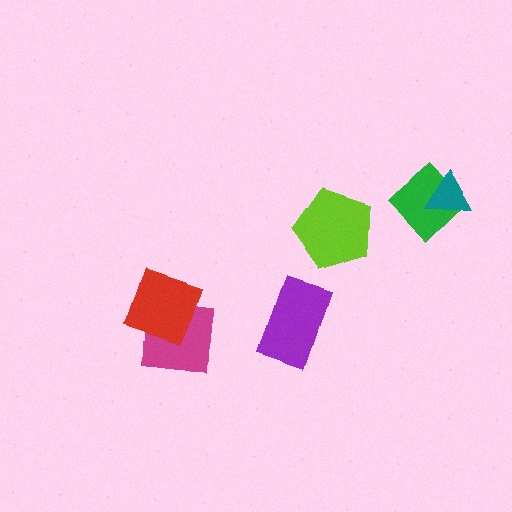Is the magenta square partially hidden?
Yes, it is partially covered by another shape.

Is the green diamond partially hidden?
Yes, it is partially covered by another shape.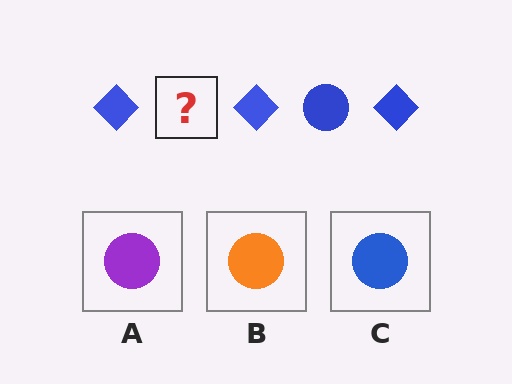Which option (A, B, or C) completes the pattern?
C.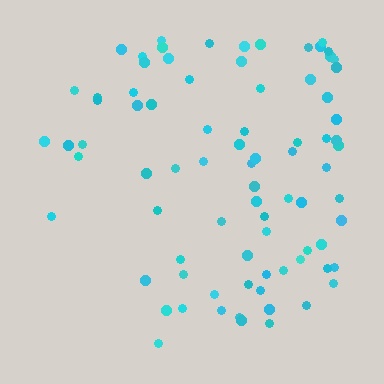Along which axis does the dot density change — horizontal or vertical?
Horizontal.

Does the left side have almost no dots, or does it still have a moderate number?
Still a moderate number, just noticeably fewer than the right.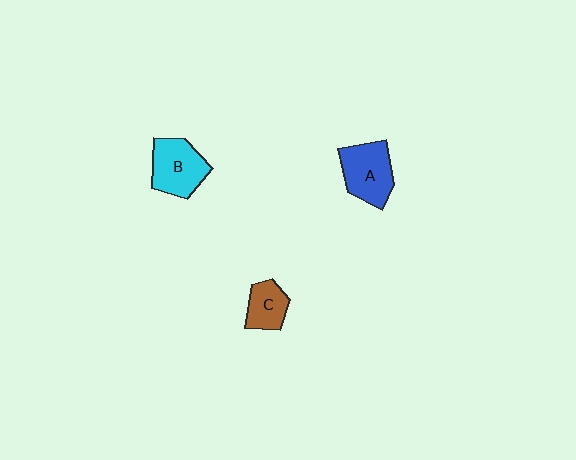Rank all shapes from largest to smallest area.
From largest to smallest: A (blue), B (cyan), C (brown).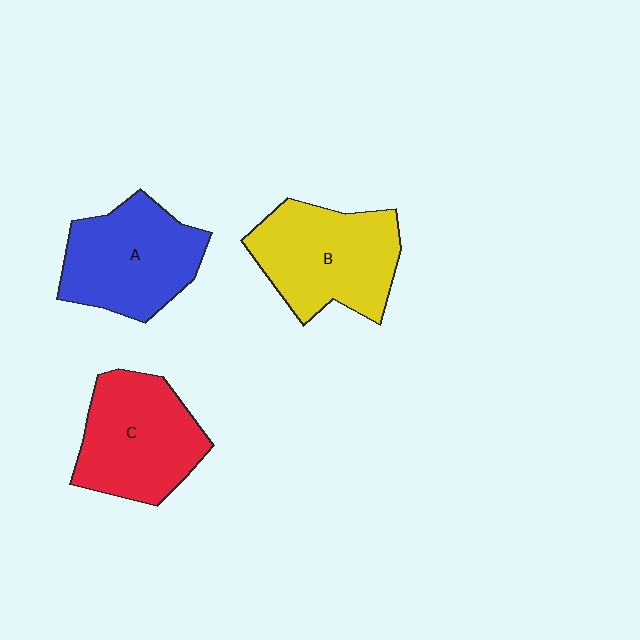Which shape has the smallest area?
Shape A (blue).